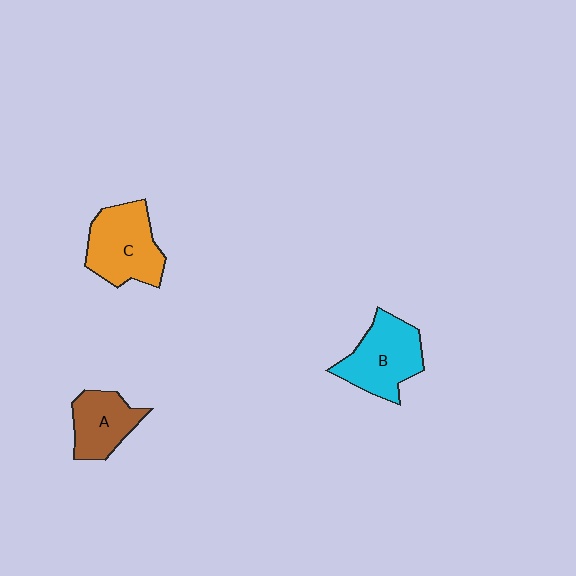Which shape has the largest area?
Shape C (orange).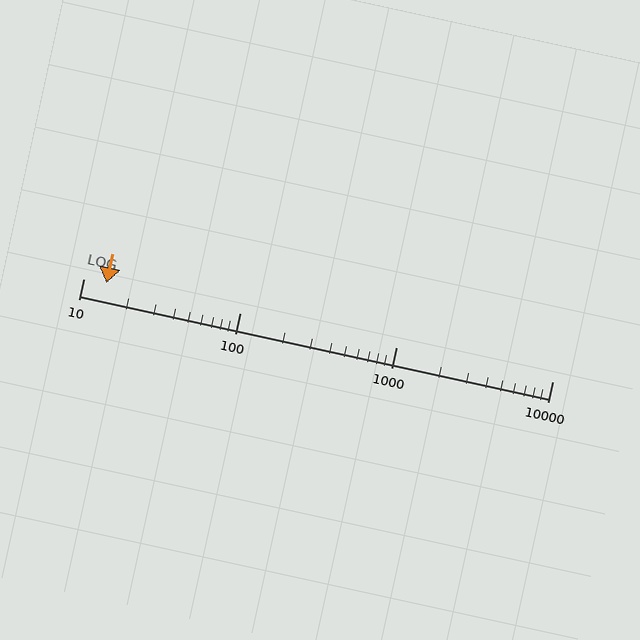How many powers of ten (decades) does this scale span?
The scale spans 3 decades, from 10 to 10000.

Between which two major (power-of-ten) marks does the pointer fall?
The pointer is between 10 and 100.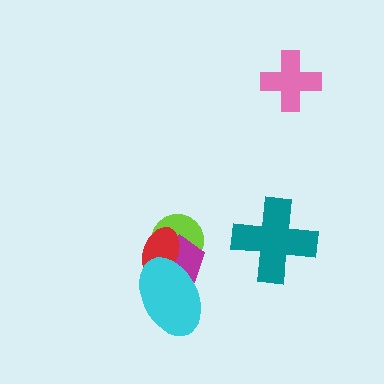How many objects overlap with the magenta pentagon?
3 objects overlap with the magenta pentagon.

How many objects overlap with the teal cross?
0 objects overlap with the teal cross.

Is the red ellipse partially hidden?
Yes, it is partially covered by another shape.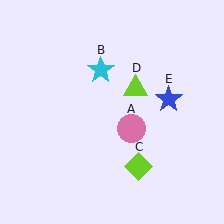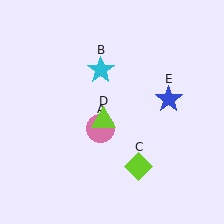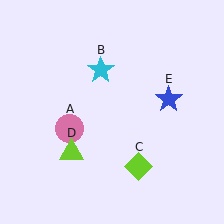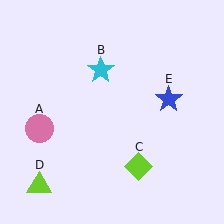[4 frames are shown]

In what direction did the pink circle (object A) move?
The pink circle (object A) moved left.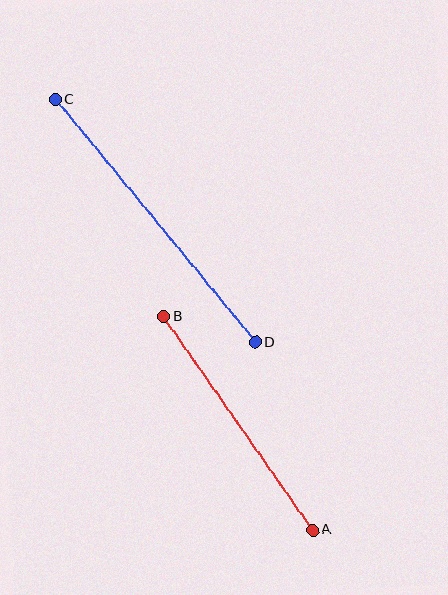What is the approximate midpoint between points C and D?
The midpoint is at approximately (155, 221) pixels.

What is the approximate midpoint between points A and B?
The midpoint is at approximately (238, 424) pixels.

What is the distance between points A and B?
The distance is approximately 260 pixels.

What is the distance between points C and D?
The distance is approximately 314 pixels.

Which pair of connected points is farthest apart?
Points C and D are farthest apart.